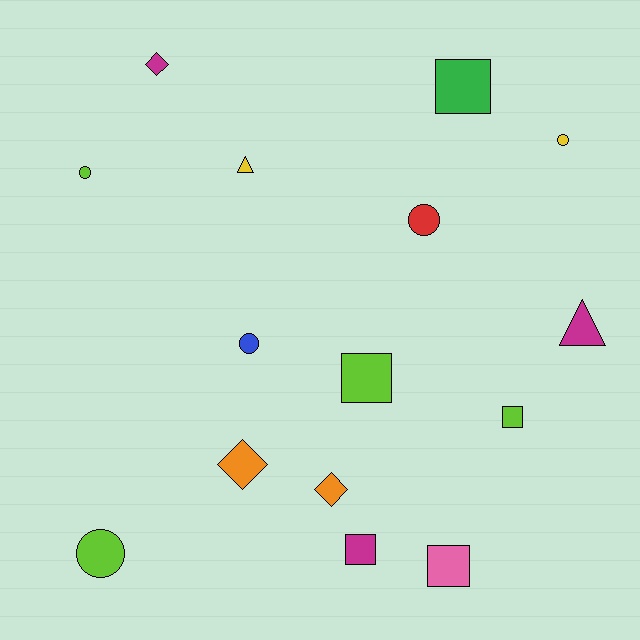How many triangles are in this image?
There are 2 triangles.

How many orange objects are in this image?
There are 2 orange objects.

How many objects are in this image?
There are 15 objects.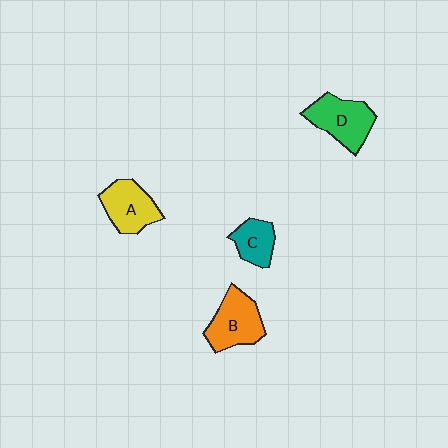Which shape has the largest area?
Shape D (green).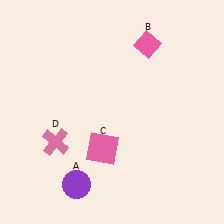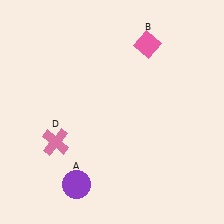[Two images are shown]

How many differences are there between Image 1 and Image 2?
There is 1 difference between the two images.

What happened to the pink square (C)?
The pink square (C) was removed in Image 2. It was in the bottom-left area of Image 1.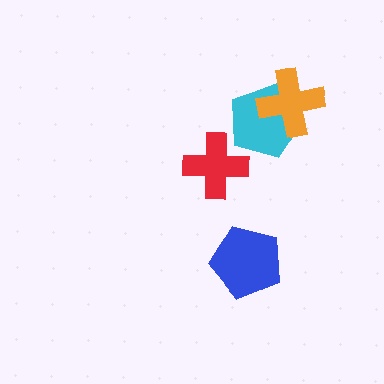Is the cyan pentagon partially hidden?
Yes, it is partially covered by another shape.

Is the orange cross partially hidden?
No, no other shape covers it.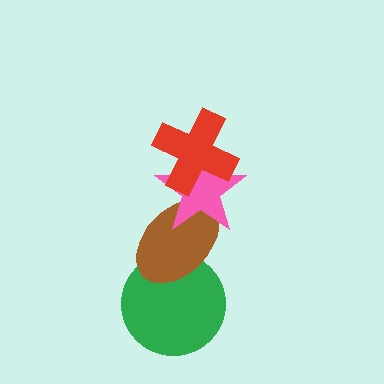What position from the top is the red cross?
The red cross is 1st from the top.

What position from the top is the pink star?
The pink star is 2nd from the top.